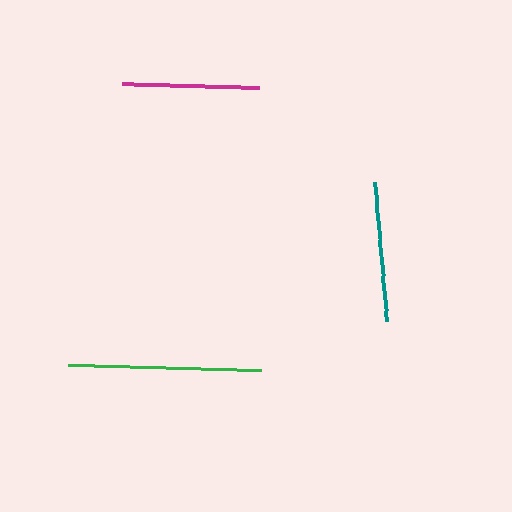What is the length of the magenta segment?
The magenta segment is approximately 137 pixels long.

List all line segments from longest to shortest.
From longest to shortest: green, teal, magenta.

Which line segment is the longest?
The green line is the longest at approximately 194 pixels.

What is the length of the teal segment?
The teal segment is approximately 139 pixels long.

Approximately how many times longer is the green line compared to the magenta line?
The green line is approximately 1.4 times the length of the magenta line.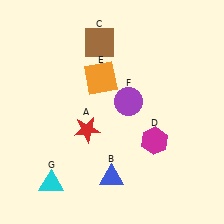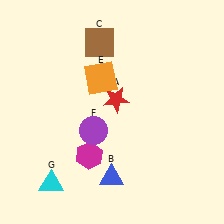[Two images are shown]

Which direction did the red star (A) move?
The red star (A) moved up.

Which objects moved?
The objects that moved are: the red star (A), the magenta hexagon (D), the purple circle (F).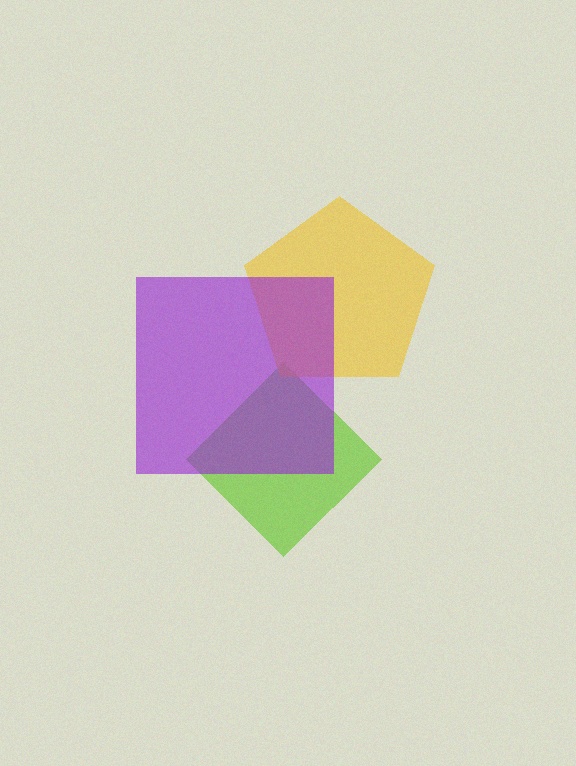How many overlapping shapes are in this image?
There are 3 overlapping shapes in the image.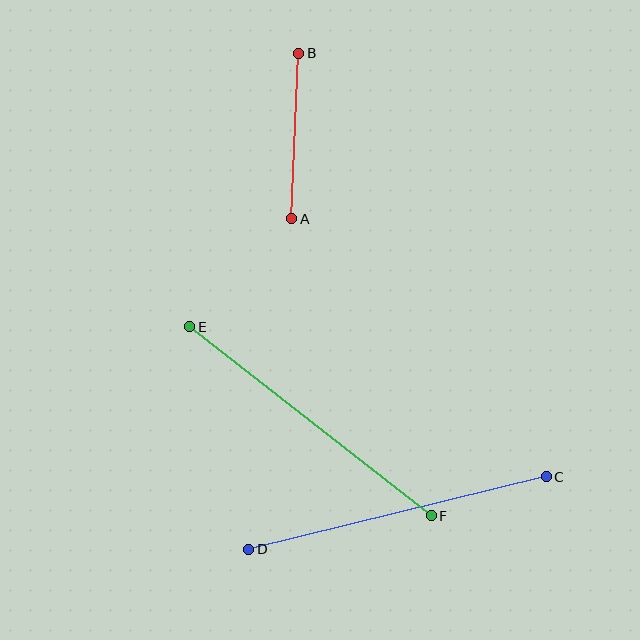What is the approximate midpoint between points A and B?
The midpoint is at approximately (295, 136) pixels.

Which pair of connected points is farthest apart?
Points E and F are farthest apart.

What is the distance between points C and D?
The distance is approximately 306 pixels.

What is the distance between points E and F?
The distance is approximately 307 pixels.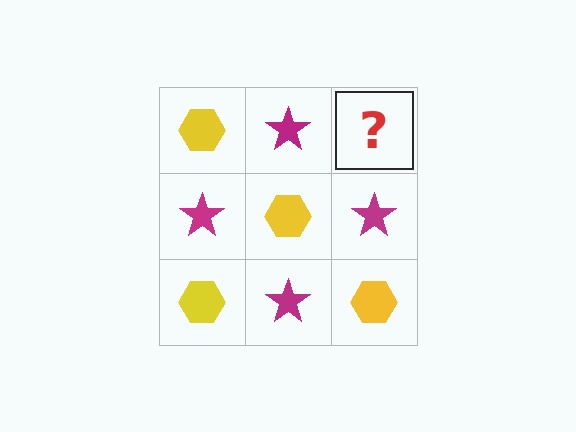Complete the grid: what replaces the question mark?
The question mark should be replaced with a yellow hexagon.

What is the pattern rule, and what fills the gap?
The rule is that it alternates yellow hexagon and magenta star in a checkerboard pattern. The gap should be filled with a yellow hexagon.